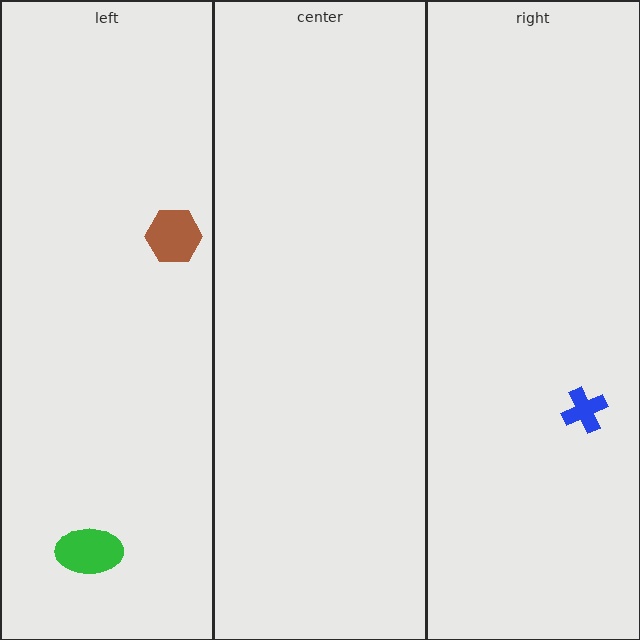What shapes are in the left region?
The brown hexagon, the green ellipse.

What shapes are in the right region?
The blue cross.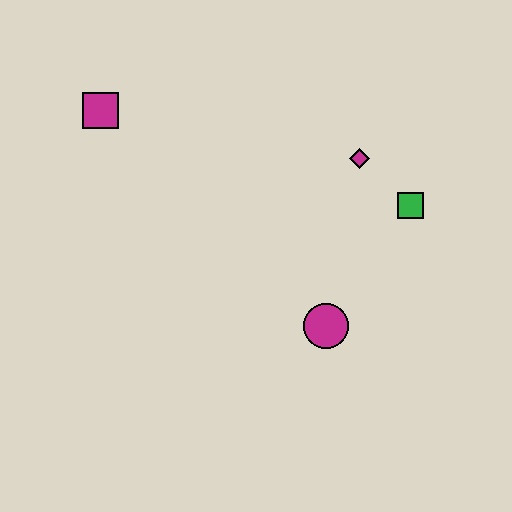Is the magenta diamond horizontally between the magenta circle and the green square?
Yes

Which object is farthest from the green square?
The magenta square is farthest from the green square.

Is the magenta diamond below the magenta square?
Yes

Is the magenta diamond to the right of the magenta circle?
Yes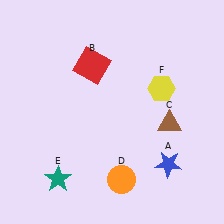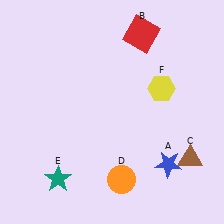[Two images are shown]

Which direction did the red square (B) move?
The red square (B) moved right.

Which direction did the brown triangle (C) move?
The brown triangle (C) moved down.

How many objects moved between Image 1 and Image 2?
2 objects moved between the two images.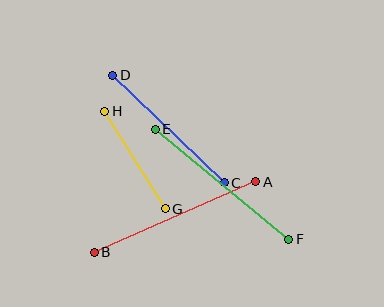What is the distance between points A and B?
The distance is approximately 176 pixels.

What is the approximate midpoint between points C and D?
The midpoint is at approximately (169, 129) pixels.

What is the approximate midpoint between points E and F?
The midpoint is at approximately (222, 184) pixels.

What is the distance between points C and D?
The distance is approximately 155 pixels.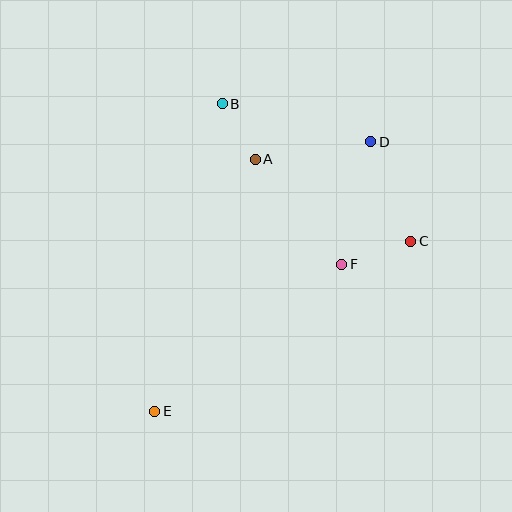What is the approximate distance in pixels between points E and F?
The distance between E and F is approximately 238 pixels.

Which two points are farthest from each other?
Points D and E are farthest from each other.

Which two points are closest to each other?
Points A and B are closest to each other.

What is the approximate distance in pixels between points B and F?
The distance between B and F is approximately 200 pixels.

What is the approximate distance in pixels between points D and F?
The distance between D and F is approximately 126 pixels.